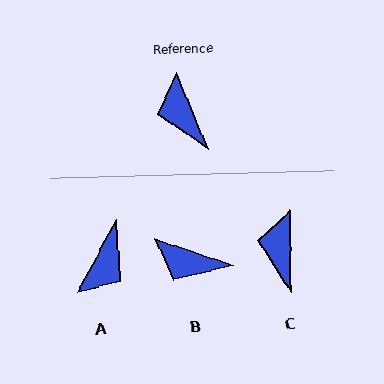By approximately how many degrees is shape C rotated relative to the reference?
Approximately 22 degrees clockwise.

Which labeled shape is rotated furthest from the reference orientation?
A, about 129 degrees away.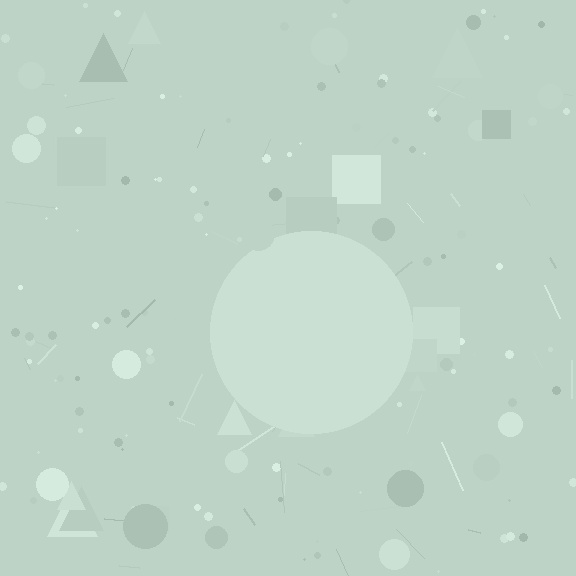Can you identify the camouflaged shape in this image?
The camouflaged shape is a circle.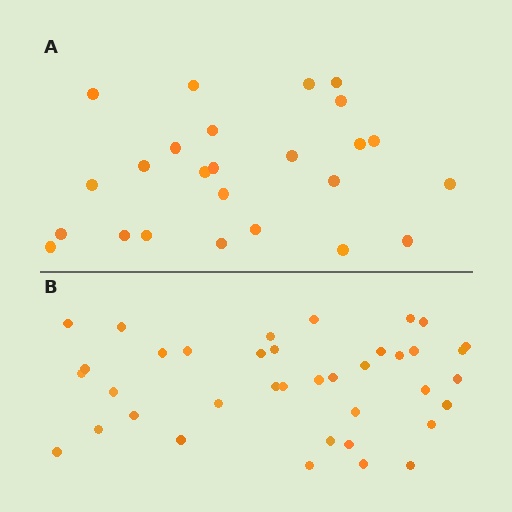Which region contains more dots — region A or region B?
Region B (the bottom region) has more dots.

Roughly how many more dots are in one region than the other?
Region B has approximately 15 more dots than region A.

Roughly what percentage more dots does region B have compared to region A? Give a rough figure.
About 50% more.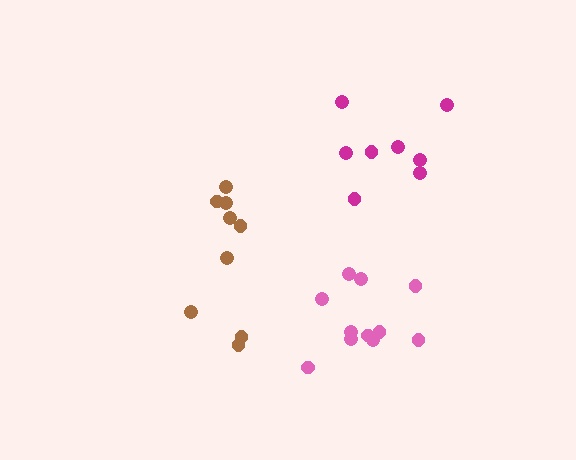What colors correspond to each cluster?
The clusters are colored: magenta, pink, brown.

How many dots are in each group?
Group 1: 8 dots, Group 2: 11 dots, Group 3: 9 dots (28 total).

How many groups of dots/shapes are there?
There are 3 groups.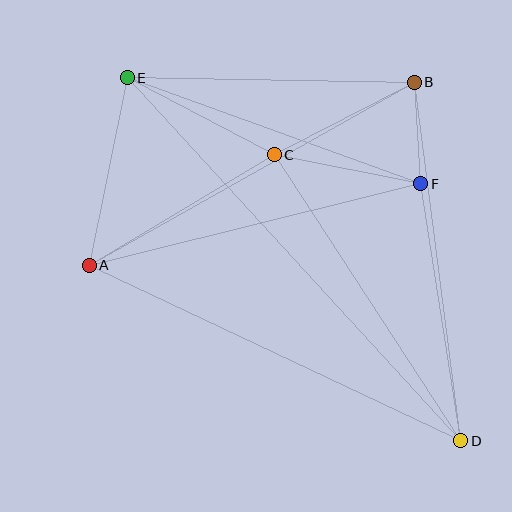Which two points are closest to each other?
Points B and F are closest to each other.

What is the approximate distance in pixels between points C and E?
The distance between C and E is approximately 166 pixels.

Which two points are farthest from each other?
Points D and E are farthest from each other.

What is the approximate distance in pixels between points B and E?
The distance between B and E is approximately 287 pixels.